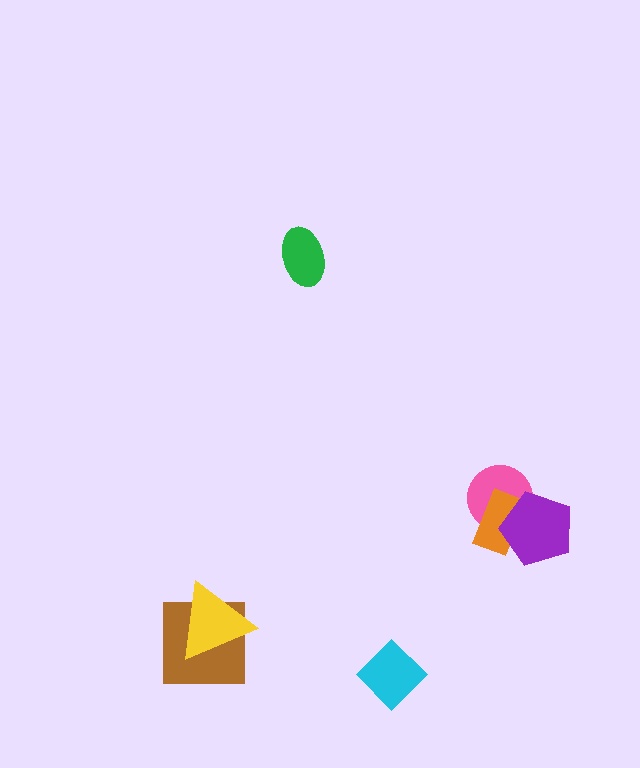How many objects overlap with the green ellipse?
0 objects overlap with the green ellipse.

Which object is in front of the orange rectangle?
The purple pentagon is in front of the orange rectangle.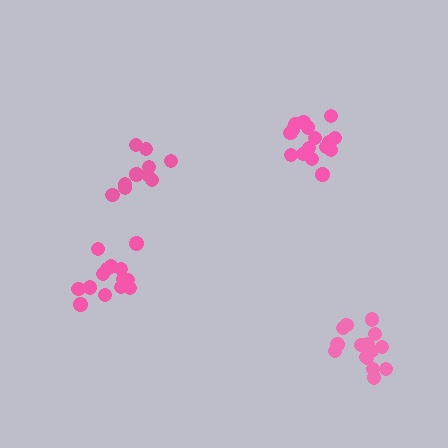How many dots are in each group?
Group 1: 10 dots, Group 2: 16 dots, Group 3: 16 dots, Group 4: 14 dots (56 total).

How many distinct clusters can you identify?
There are 4 distinct clusters.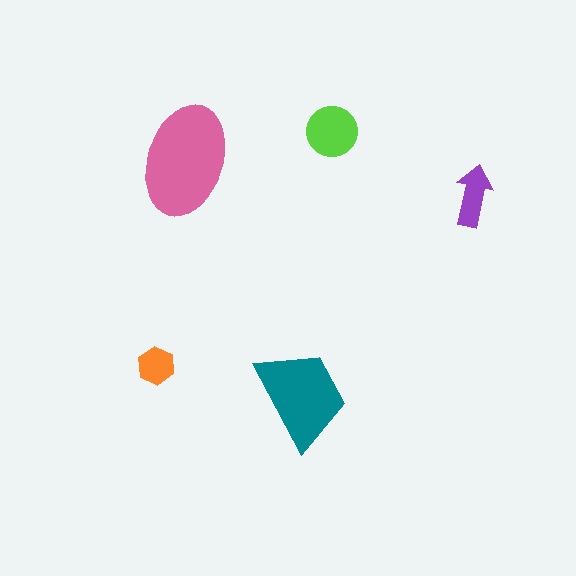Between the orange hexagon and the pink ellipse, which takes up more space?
The pink ellipse.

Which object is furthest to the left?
The orange hexagon is leftmost.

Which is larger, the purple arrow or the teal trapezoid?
The teal trapezoid.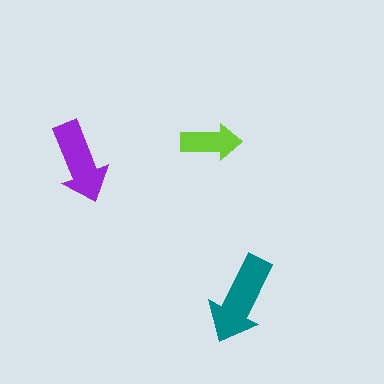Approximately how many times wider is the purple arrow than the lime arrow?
About 1.5 times wider.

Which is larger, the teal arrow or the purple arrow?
The teal one.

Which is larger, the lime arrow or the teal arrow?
The teal one.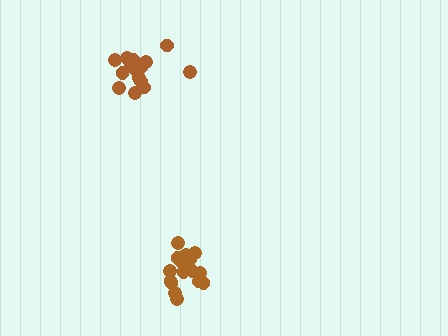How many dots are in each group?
Group 1: 18 dots, Group 2: 19 dots (37 total).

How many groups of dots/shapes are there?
There are 2 groups.